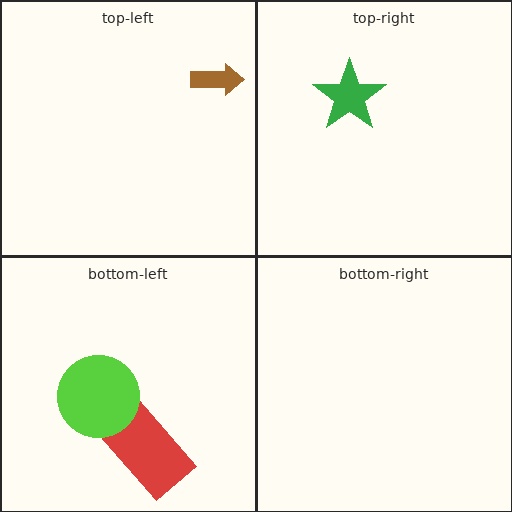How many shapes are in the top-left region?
1.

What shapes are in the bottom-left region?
The red rectangle, the lime circle.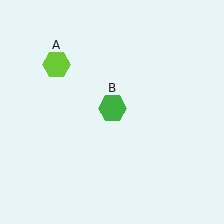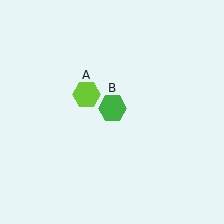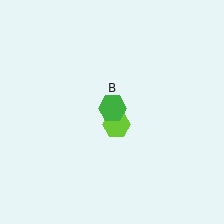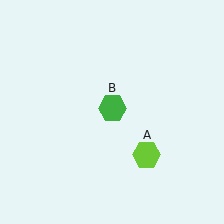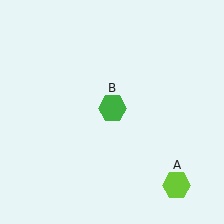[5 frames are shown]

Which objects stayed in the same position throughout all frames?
Green hexagon (object B) remained stationary.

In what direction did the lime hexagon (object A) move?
The lime hexagon (object A) moved down and to the right.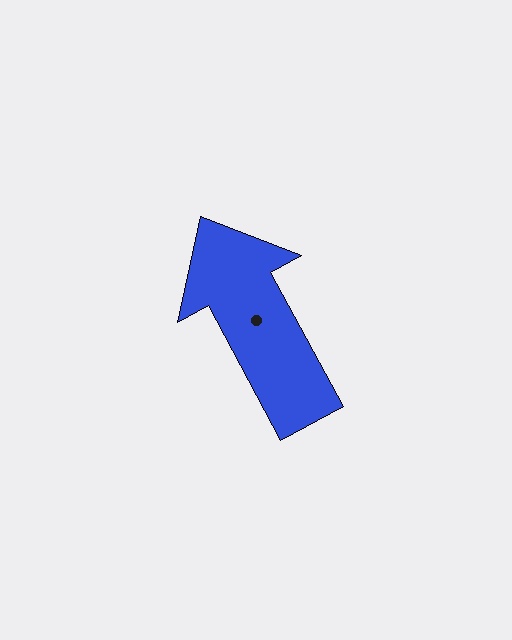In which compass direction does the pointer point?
Northwest.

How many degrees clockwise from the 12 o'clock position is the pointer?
Approximately 332 degrees.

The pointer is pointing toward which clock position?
Roughly 11 o'clock.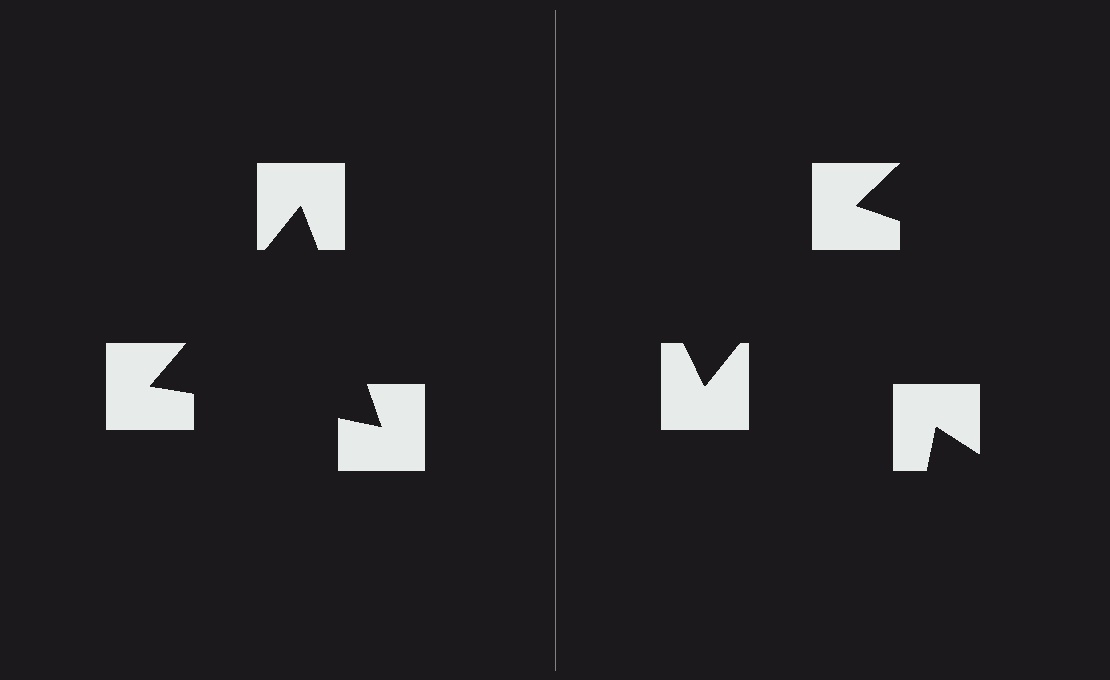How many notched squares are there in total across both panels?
6 — 3 on each side.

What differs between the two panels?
The notched squares are positioned identically on both sides; only the wedge orientations differ. On the left they align to a triangle; on the right they are misaligned.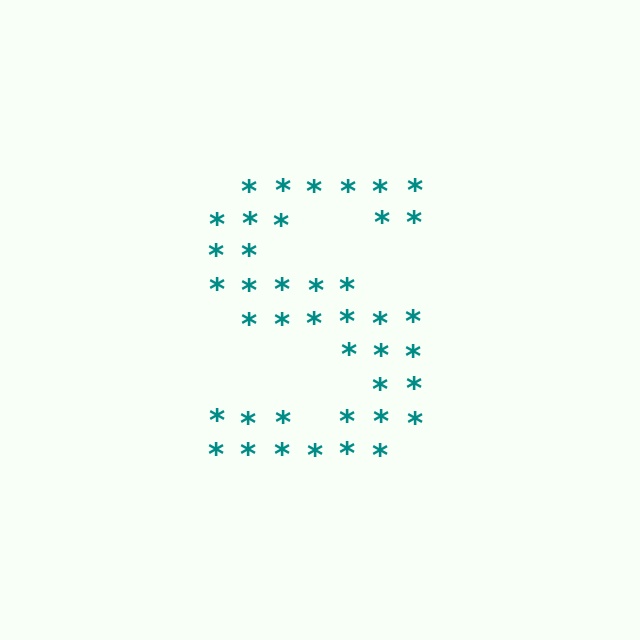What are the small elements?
The small elements are asterisks.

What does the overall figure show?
The overall figure shows the letter S.